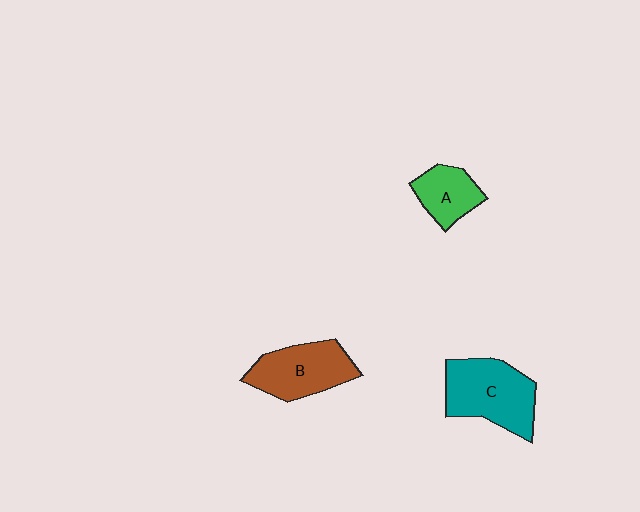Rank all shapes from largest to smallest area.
From largest to smallest: C (teal), B (brown), A (green).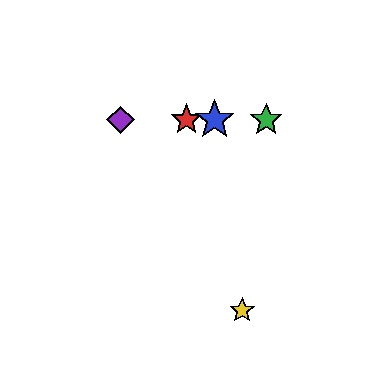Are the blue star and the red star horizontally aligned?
Yes, both are at y≈120.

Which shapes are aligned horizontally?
The red star, the blue star, the green star, the purple diamond are aligned horizontally.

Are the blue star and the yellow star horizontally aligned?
No, the blue star is at y≈120 and the yellow star is at y≈310.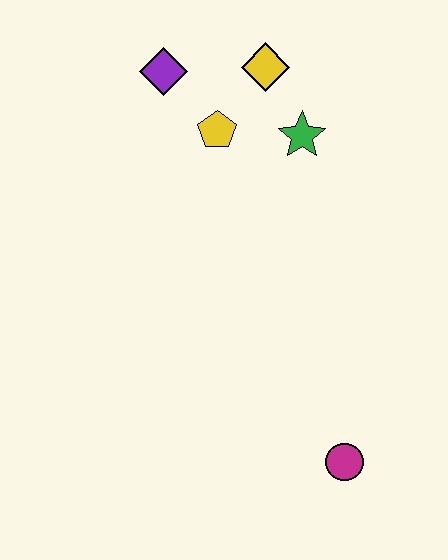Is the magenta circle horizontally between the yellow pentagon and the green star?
No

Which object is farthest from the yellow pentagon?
The magenta circle is farthest from the yellow pentagon.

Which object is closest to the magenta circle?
The green star is closest to the magenta circle.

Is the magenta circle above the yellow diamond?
No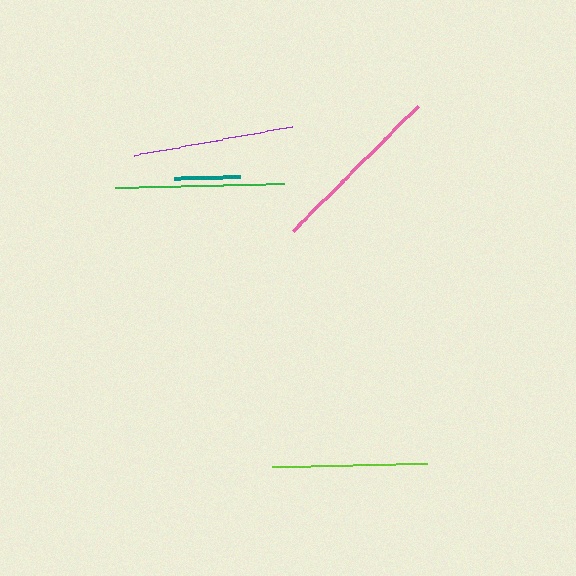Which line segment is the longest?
The pink line is the longest at approximately 176 pixels.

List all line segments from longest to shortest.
From longest to shortest: pink, green, purple, lime, teal.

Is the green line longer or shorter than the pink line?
The pink line is longer than the green line.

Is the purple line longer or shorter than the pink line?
The pink line is longer than the purple line.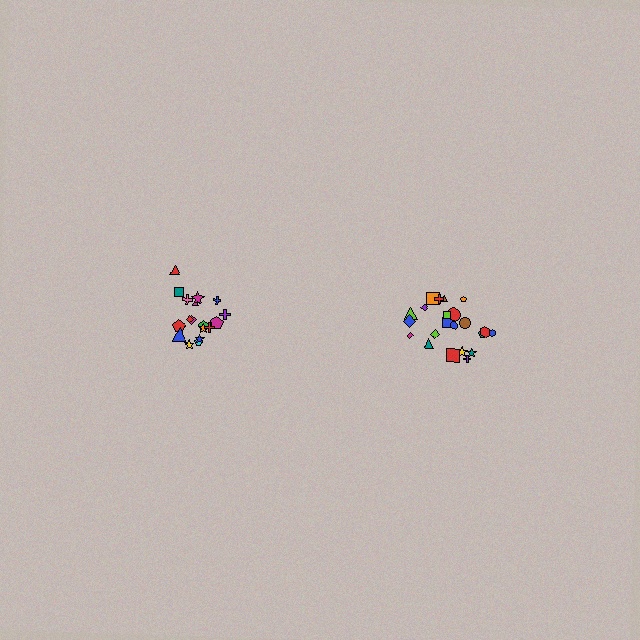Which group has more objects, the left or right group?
The right group.